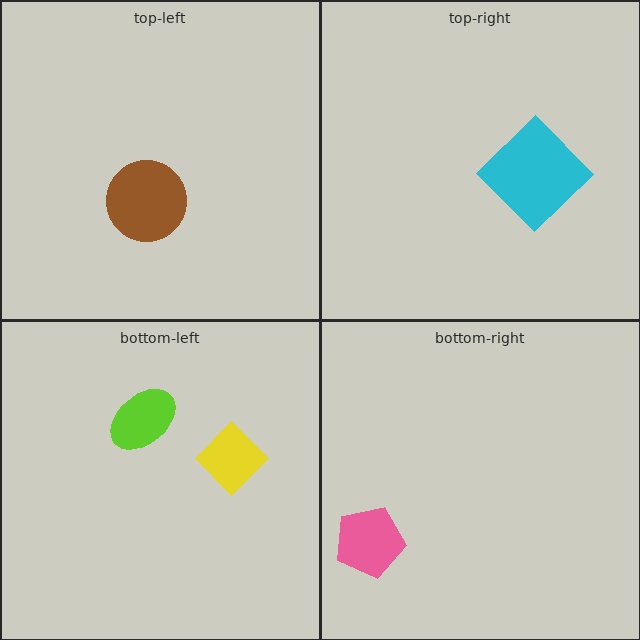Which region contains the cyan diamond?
The top-right region.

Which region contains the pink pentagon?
The bottom-right region.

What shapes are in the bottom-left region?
The yellow diamond, the lime ellipse.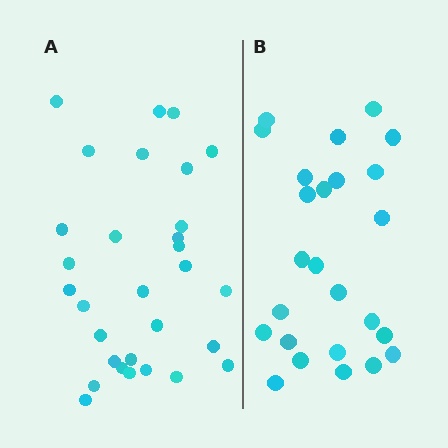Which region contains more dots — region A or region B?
Region A (the left region) has more dots.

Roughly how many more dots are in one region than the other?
Region A has about 5 more dots than region B.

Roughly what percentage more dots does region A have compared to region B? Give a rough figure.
About 20% more.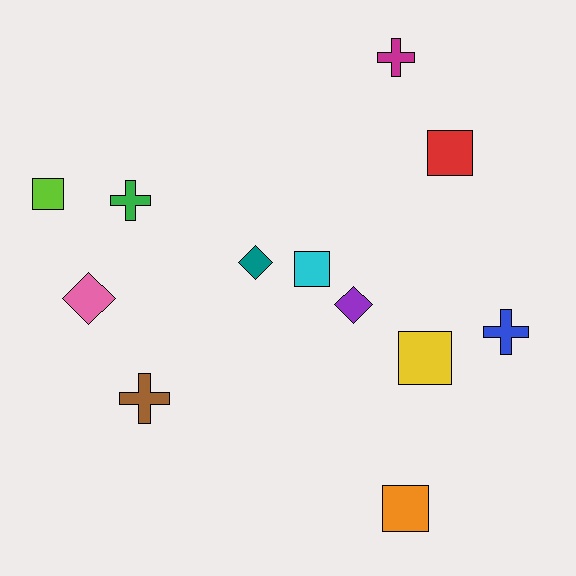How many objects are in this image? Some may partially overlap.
There are 12 objects.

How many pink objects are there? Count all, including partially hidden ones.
There is 1 pink object.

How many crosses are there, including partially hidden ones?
There are 4 crosses.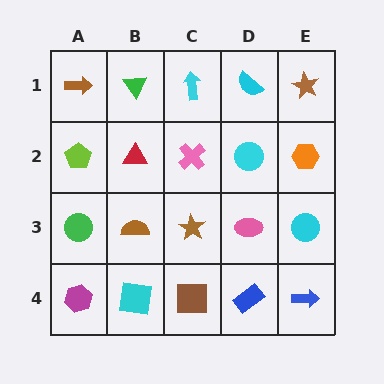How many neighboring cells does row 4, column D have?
3.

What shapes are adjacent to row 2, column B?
A green triangle (row 1, column B), a brown semicircle (row 3, column B), a lime pentagon (row 2, column A), a pink cross (row 2, column C).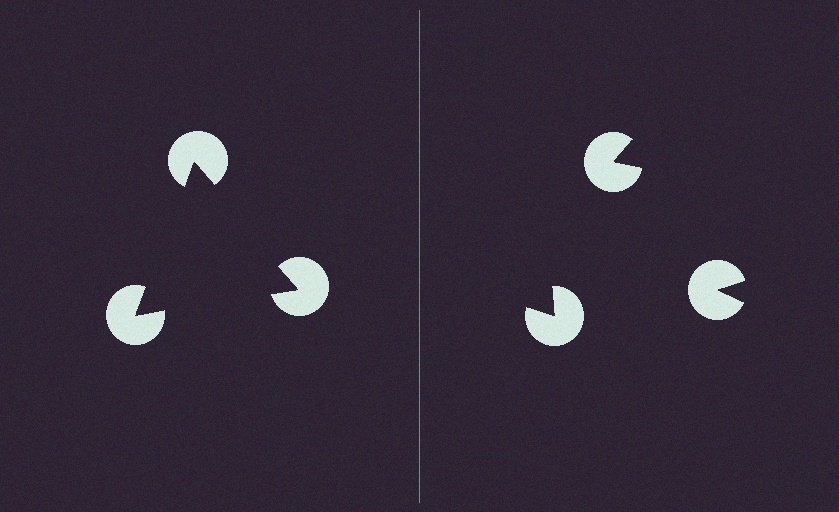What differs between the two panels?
The pac-man discs are positioned identically on both sides; only the wedge orientations differ. On the left they align to a triangle; on the right they are misaligned.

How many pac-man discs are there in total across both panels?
6 — 3 on each side.